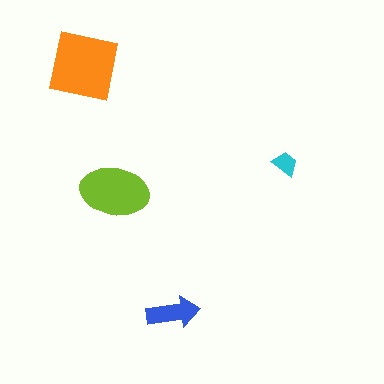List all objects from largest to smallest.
The orange square, the lime ellipse, the blue arrow, the cyan trapezoid.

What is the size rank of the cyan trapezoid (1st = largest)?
4th.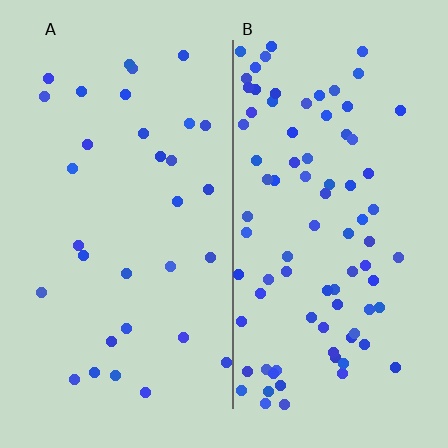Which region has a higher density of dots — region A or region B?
B (the right).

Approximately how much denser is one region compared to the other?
Approximately 2.7× — region B over region A.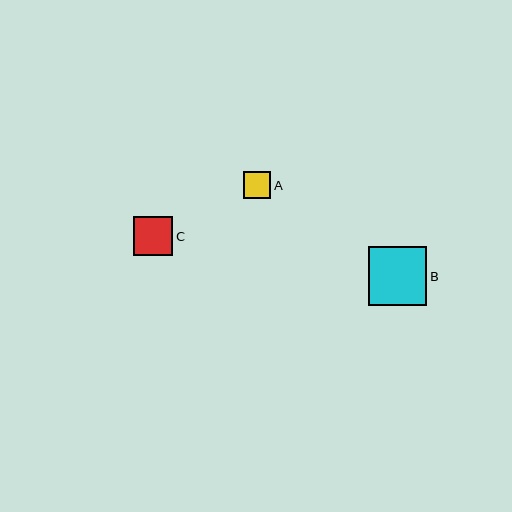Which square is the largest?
Square B is the largest with a size of approximately 59 pixels.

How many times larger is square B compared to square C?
Square B is approximately 1.5 times the size of square C.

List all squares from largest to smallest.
From largest to smallest: B, C, A.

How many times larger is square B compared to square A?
Square B is approximately 2.2 times the size of square A.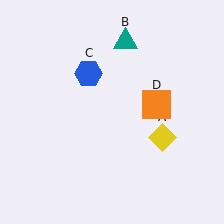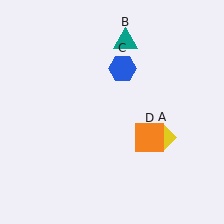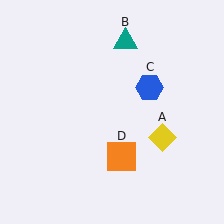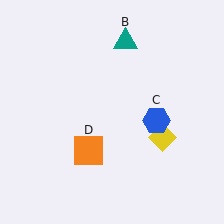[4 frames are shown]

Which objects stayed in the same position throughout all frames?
Yellow diamond (object A) and teal triangle (object B) remained stationary.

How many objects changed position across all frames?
2 objects changed position: blue hexagon (object C), orange square (object D).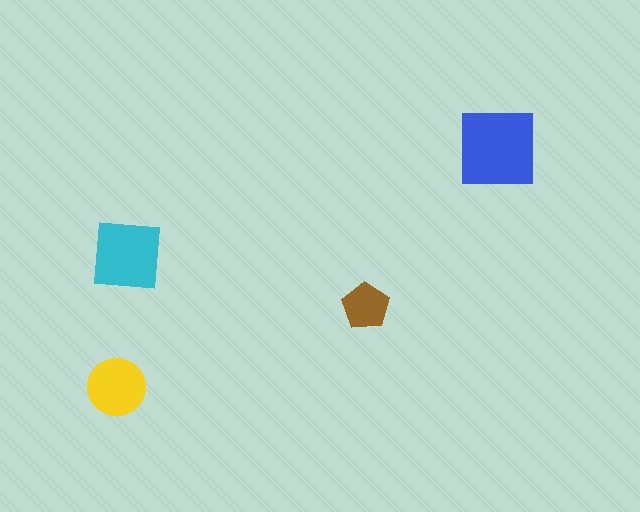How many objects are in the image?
There are 4 objects in the image.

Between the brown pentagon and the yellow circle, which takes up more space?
The yellow circle.